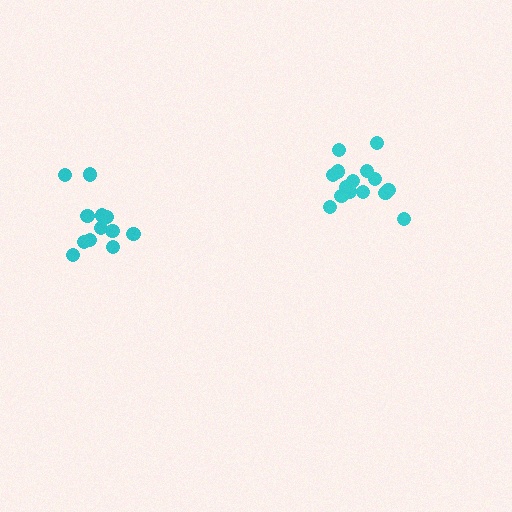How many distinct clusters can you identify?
There are 2 distinct clusters.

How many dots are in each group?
Group 1: 12 dots, Group 2: 15 dots (27 total).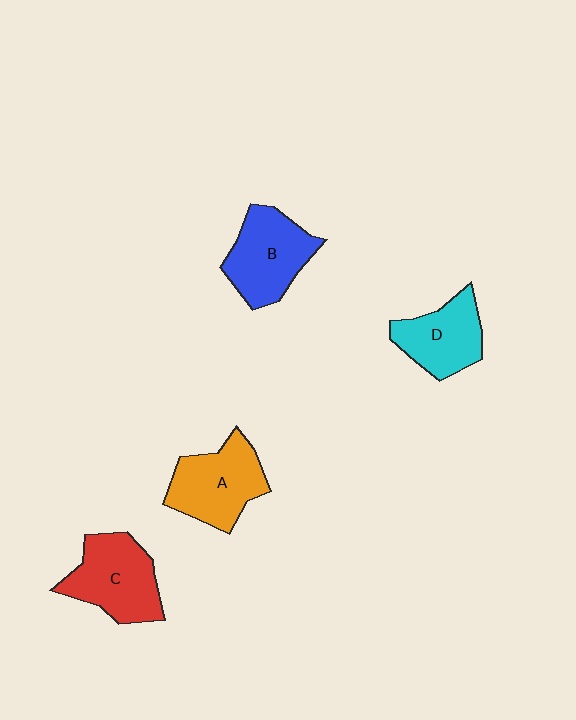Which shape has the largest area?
Shape C (red).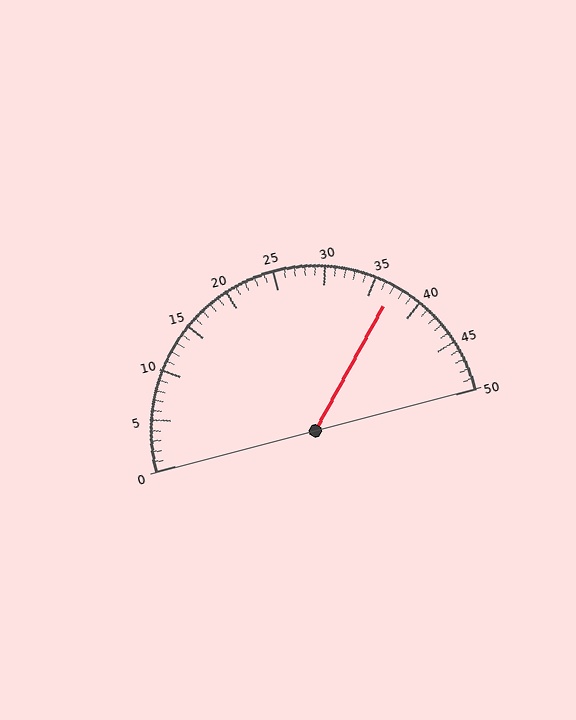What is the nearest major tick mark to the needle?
The nearest major tick mark is 35.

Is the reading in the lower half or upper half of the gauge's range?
The reading is in the upper half of the range (0 to 50).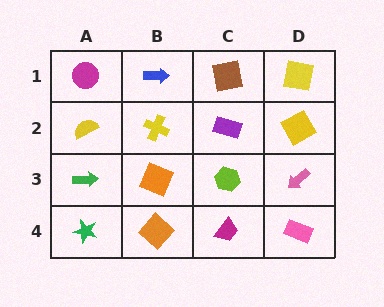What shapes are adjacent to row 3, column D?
A yellow square (row 2, column D), a pink rectangle (row 4, column D), a lime hexagon (row 3, column C).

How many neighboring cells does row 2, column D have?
3.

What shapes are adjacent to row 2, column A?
A magenta circle (row 1, column A), a green arrow (row 3, column A), a yellow cross (row 2, column B).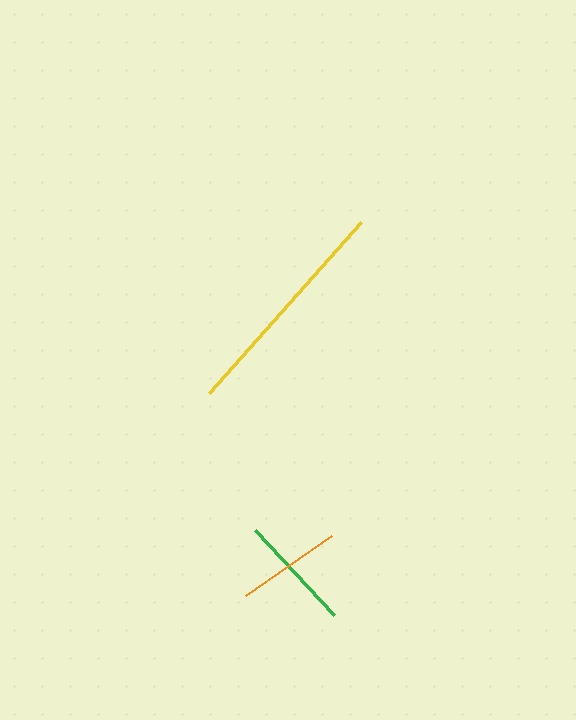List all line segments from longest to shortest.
From longest to shortest: yellow, green, orange.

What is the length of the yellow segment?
The yellow segment is approximately 229 pixels long.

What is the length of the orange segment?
The orange segment is approximately 105 pixels long.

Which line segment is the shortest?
The orange line is the shortest at approximately 105 pixels.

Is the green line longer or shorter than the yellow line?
The yellow line is longer than the green line.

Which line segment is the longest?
The yellow line is the longest at approximately 229 pixels.